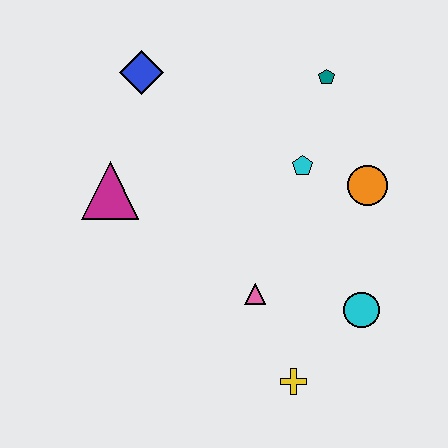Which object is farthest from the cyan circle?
The blue diamond is farthest from the cyan circle.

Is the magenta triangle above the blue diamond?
No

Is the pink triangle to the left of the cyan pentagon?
Yes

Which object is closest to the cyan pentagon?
The orange circle is closest to the cyan pentagon.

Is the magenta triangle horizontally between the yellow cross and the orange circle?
No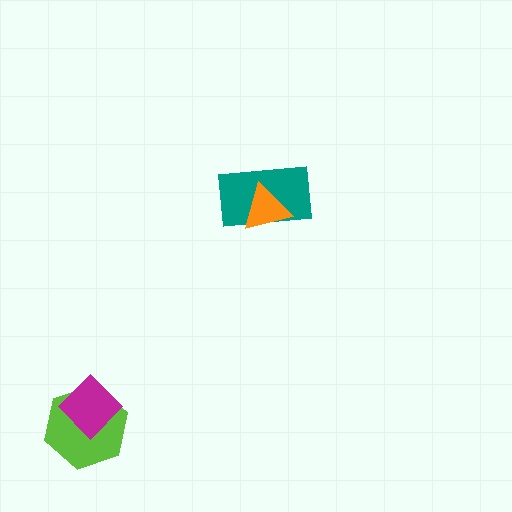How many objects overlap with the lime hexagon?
1 object overlaps with the lime hexagon.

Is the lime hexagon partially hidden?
Yes, it is partially covered by another shape.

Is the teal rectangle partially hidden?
Yes, it is partially covered by another shape.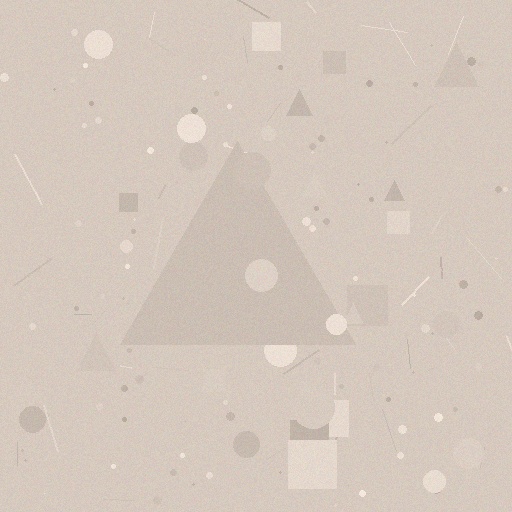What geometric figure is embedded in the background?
A triangle is embedded in the background.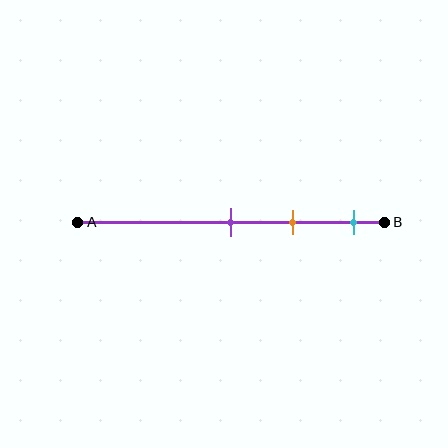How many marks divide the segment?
There are 3 marks dividing the segment.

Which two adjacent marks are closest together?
The purple and orange marks are the closest adjacent pair.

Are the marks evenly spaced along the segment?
Yes, the marks are approximately evenly spaced.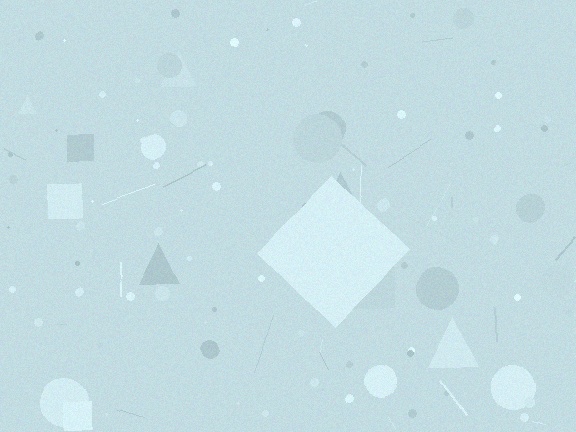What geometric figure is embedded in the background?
A diamond is embedded in the background.